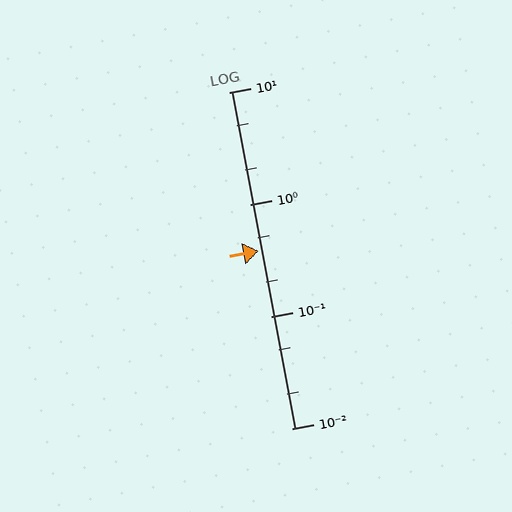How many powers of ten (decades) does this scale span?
The scale spans 3 decades, from 0.01 to 10.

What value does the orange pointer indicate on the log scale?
The pointer indicates approximately 0.38.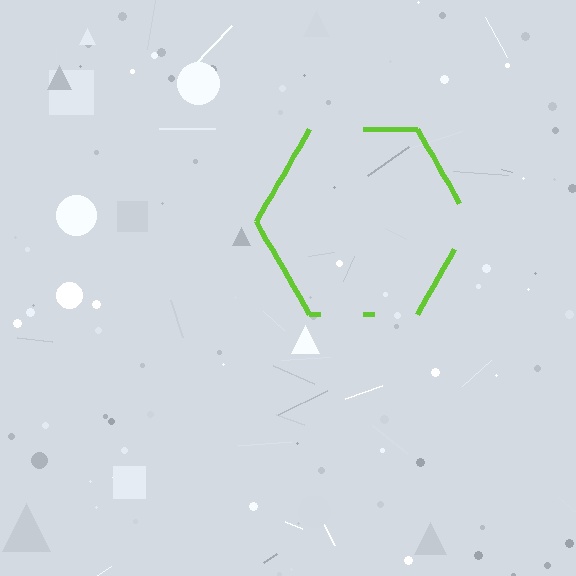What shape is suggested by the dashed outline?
The dashed outline suggests a hexagon.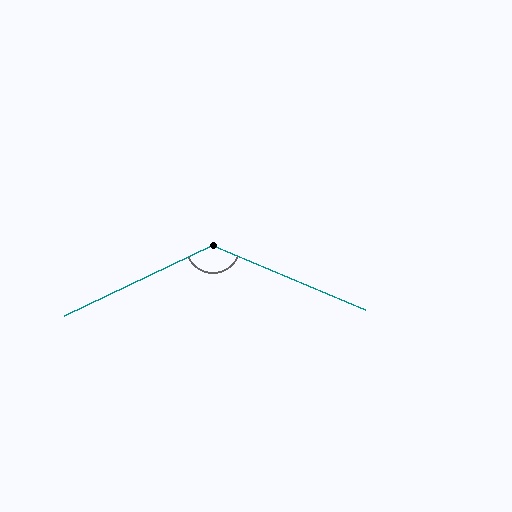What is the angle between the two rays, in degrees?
Approximately 132 degrees.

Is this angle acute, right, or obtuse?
It is obtuse.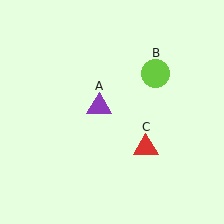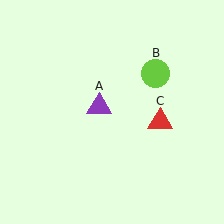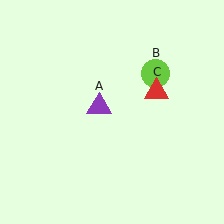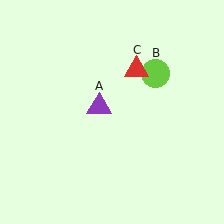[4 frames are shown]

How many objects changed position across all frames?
1 object changed position: red triangle (object C).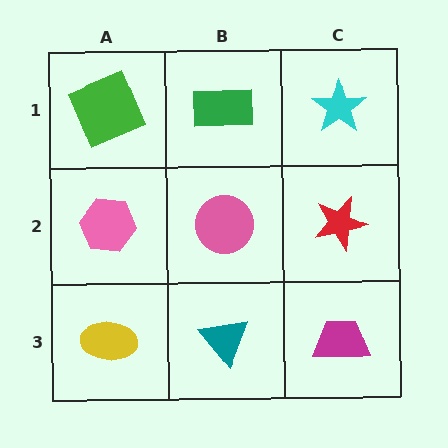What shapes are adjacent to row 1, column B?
A pink circle (row 2, column B), a green square (row 1, column A), a cyan star (row 1, column C).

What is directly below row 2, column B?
A teal triangle.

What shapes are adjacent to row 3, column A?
A pink hexagon (row 2, column A), a teal triangle (row 3, column B).